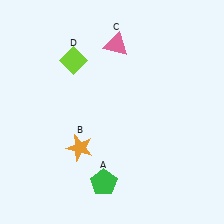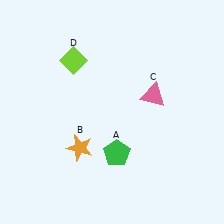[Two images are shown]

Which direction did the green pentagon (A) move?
The green pentagon (A) moved up.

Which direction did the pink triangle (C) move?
The pink triangle (C) moved down.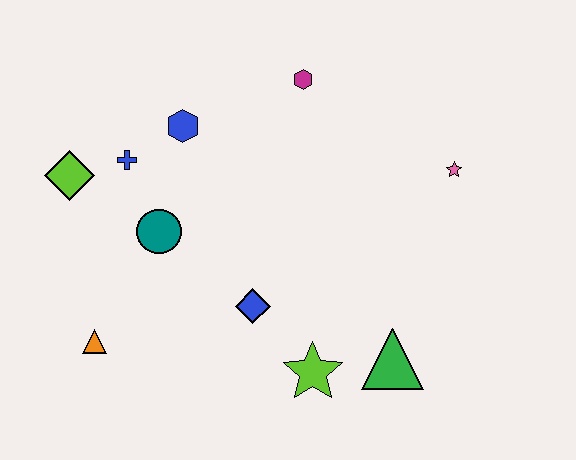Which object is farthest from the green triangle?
The lime diamond is farthest from the green triangle.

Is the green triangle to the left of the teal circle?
No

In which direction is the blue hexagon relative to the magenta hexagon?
The blue hexagon is to the left of the magenta hexagon.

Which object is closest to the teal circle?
The blue cross is closest to the teal circle.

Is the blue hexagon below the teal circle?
No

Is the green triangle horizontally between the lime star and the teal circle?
No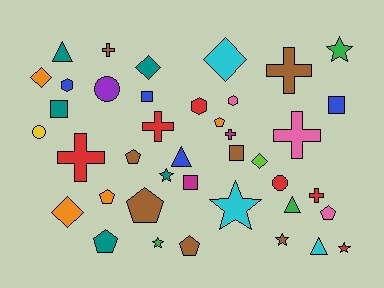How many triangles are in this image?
There are 4 triangles.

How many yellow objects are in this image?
There is 1 yellow object.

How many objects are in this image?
There are 40 objects.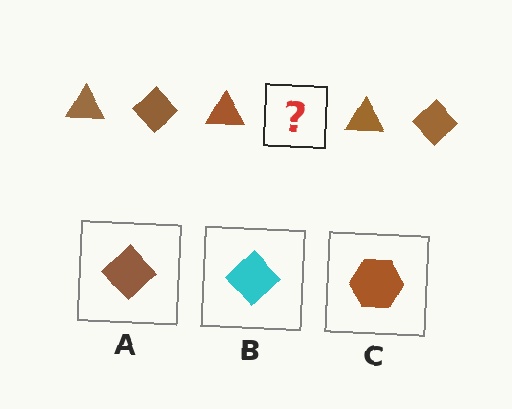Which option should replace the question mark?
Option A.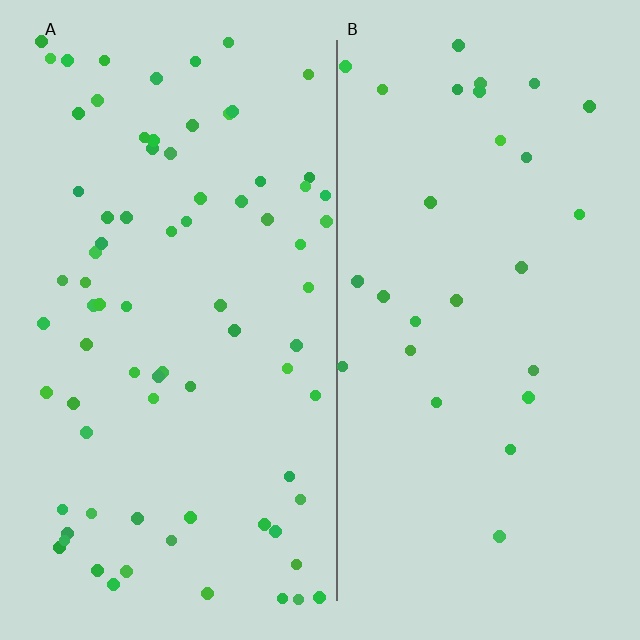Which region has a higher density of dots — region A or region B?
A (the left).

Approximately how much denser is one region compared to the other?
Approximately 2.6× — region A over region B.